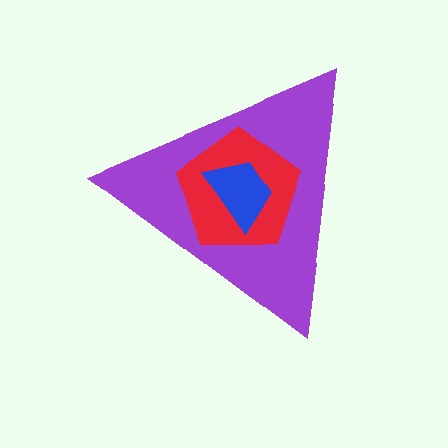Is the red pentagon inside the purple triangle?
Yes.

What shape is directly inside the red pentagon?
The blue trapezoid.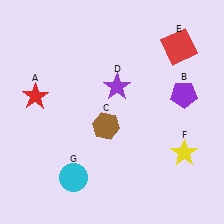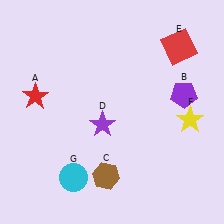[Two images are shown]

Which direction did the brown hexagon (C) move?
The brown hexagon (C) moved down.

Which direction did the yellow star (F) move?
The yellow star (F) moved up.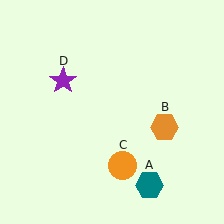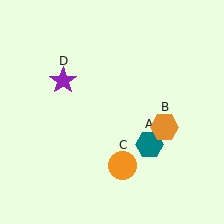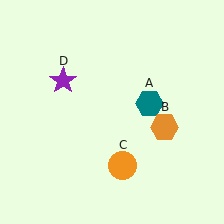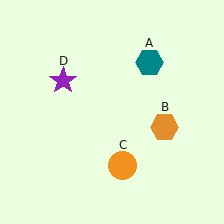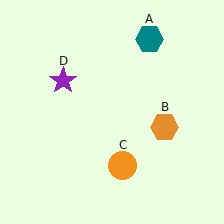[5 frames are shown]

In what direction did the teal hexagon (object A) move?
The teal hexagon (object A) moved up.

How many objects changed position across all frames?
1 object changed position: teal hexagon (object A).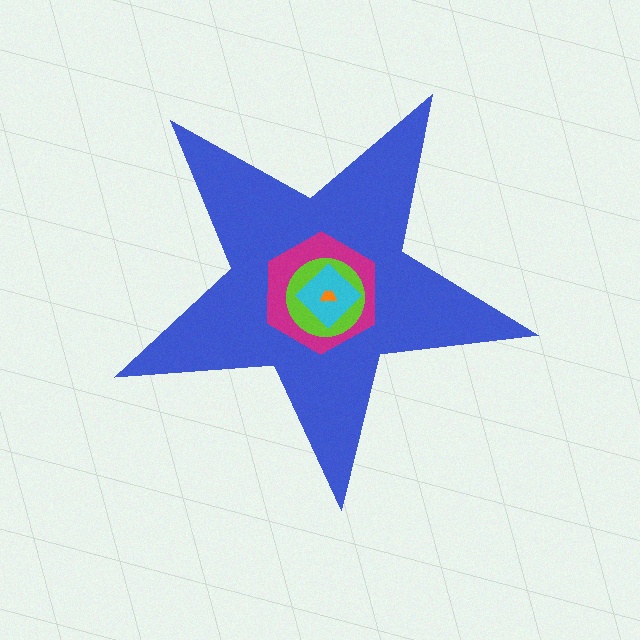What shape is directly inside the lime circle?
The cyan diamond.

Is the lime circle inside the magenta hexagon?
Yes.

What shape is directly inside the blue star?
The magenta hexagon.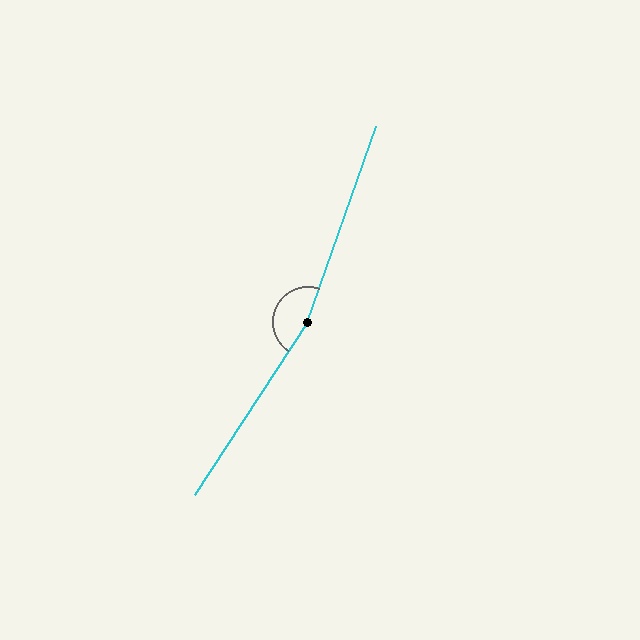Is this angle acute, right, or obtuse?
It is obtuse.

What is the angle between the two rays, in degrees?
Approximately 166 degrees.